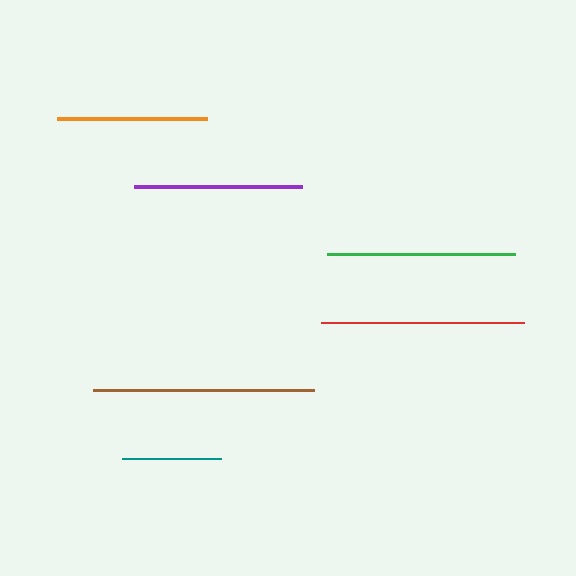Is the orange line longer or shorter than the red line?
The red line is longer than the orange line.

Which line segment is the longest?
The brown line is the longest at approximately 221 pixels.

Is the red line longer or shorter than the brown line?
The brown line is longer than the red line.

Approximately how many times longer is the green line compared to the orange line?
The green line is approximately 1.3 times the length of the orange line.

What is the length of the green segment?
The green segment is approximately 188 pixels long.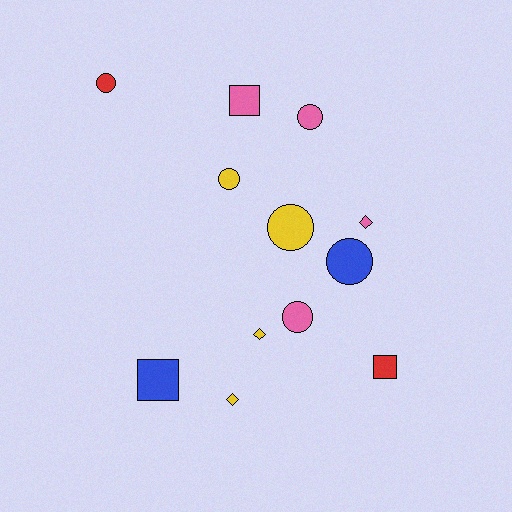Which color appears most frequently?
Pink, with 4 objects.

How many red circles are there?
There is 1 red circle.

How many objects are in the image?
There are 12 objects.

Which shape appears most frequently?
Circle, with 6 objects.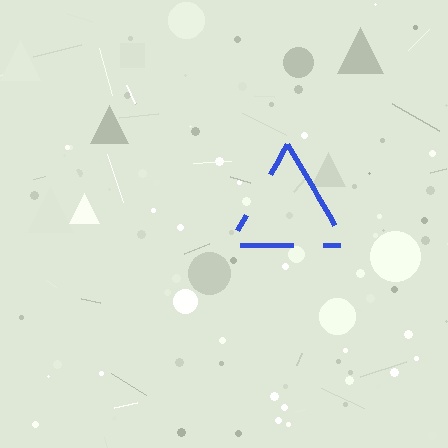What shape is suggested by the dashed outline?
The dashed outline suggests a triangle.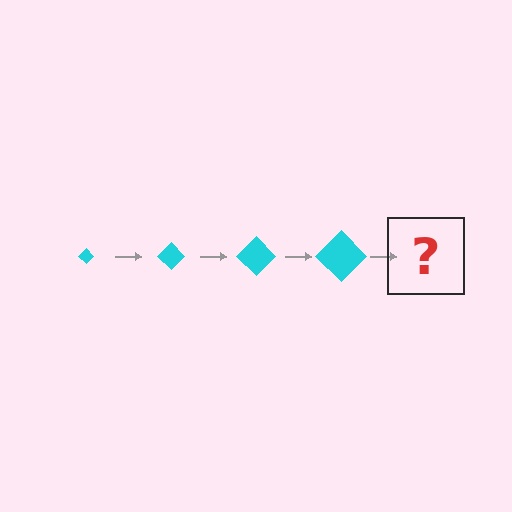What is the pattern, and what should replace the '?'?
The pattern is that the diamond gets progressively larger each step. The '?' should be a cyan diamond, larger than the previous one.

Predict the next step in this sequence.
The next step is a cyan diamond, larger than the previous one.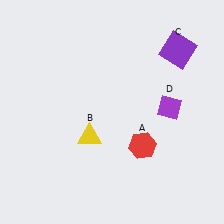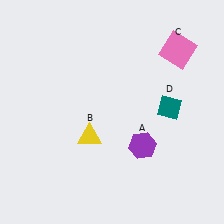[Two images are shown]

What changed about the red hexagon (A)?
In Image 1, A is red. In Image 2, it changed to purple.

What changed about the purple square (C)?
In Image 1, C is purple. In Image 2, it changed to pink.